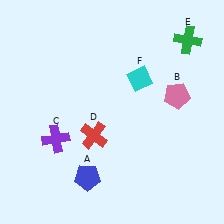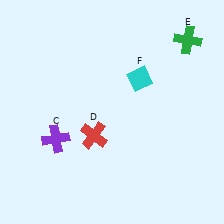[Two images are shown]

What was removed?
The pink pentagon (B), the blue pentagon (A) were removed in Image 2.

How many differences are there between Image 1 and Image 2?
There are 2 differences between the two images.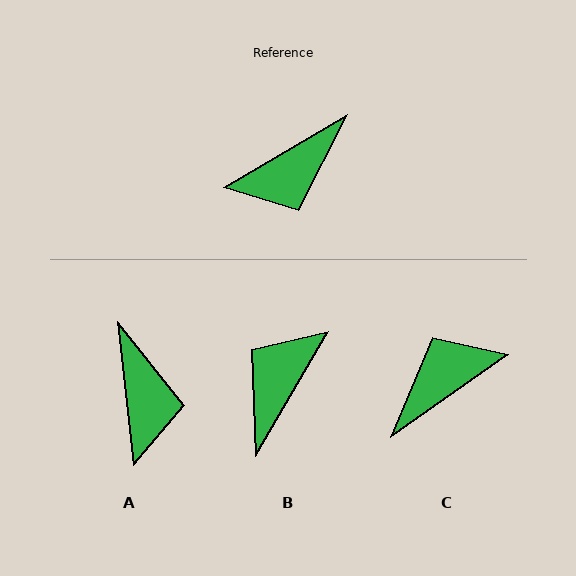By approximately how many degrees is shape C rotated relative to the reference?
Approximately 176 degrees clockwise.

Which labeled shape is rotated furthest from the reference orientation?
C, about 176 degrees away.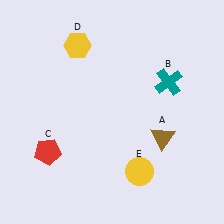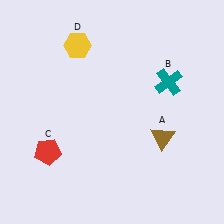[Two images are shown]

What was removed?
The yellow circle (E) was removed in Image 2.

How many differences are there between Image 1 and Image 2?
There is 1 difference between the two images.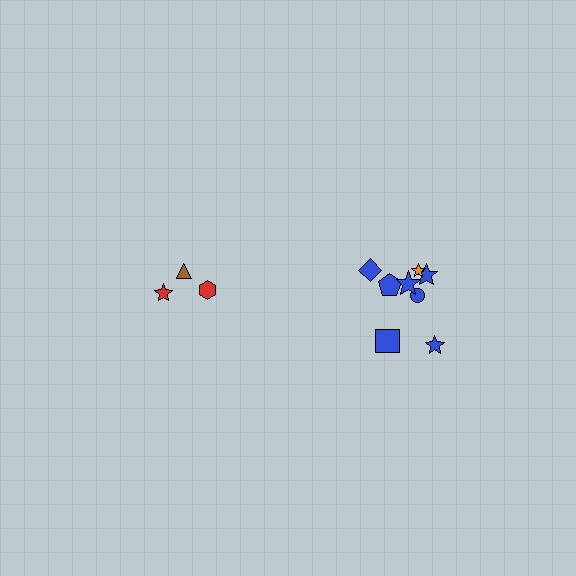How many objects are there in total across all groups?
There are 11 objects.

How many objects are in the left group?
There are 3 objects.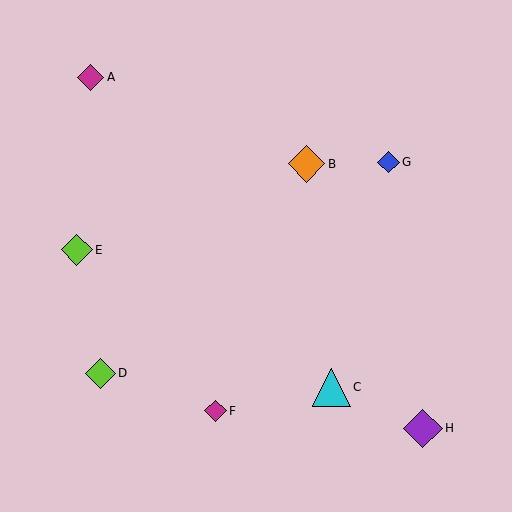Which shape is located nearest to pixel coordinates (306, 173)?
The orange diamond (labeled B) at (307, 164) is nearest to that location.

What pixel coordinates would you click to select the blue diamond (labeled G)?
Click at (388, 162) to select the blue diamond G.